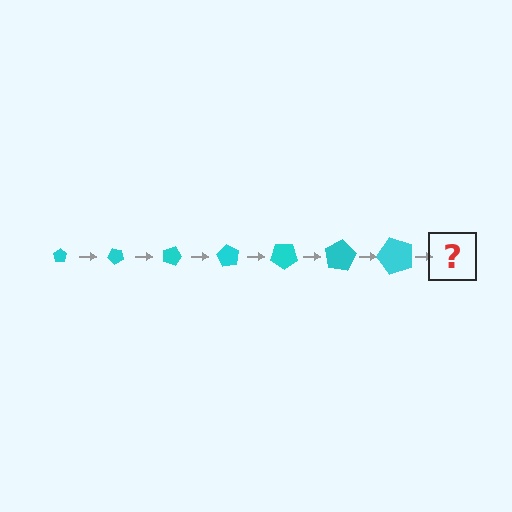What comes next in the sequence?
The next element should be a pentagon, larger than the previous one and rotated 315 degrees from the start.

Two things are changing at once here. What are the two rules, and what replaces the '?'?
The two rules are that the pentagon grows larger each step and it rotates 45 degrees each step. The '?' should be a pentagon, larger than the previous one and rotated 315 degrees from the start.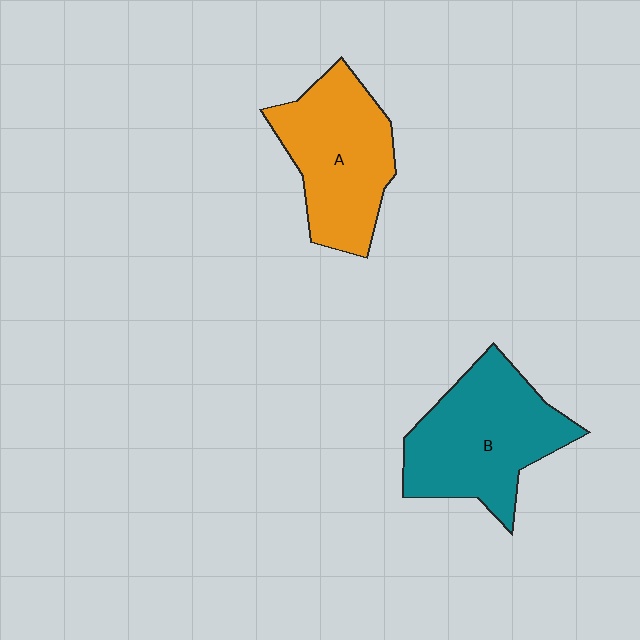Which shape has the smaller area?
Shape A (orange).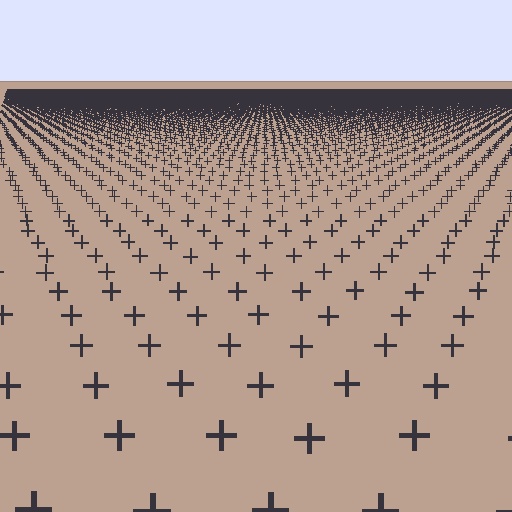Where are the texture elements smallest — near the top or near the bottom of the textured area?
Near the top.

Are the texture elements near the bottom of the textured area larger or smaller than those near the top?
Larger. Near the bottom, elements are closer to the viewer and appear at a bigger on-screen size.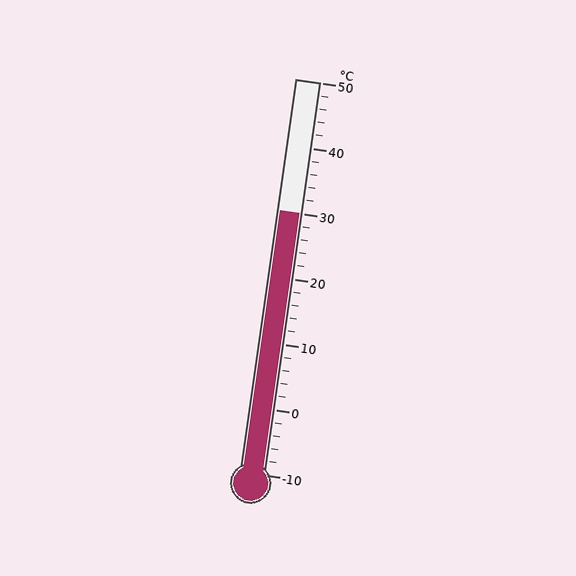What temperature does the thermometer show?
The thermometer shows approximately 30°C.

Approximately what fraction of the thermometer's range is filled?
The thermometer is filled to approximately 65% of its range.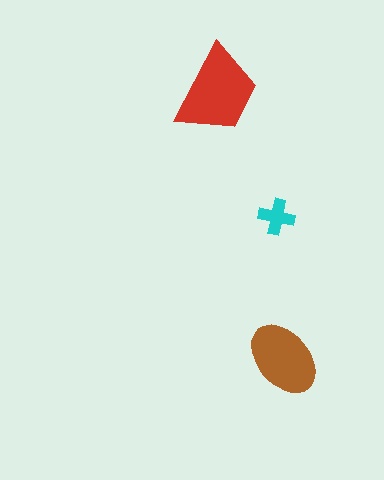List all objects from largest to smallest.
The red trapezoid, the brown ellipse, the cyan cross.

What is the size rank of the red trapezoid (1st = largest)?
1st.